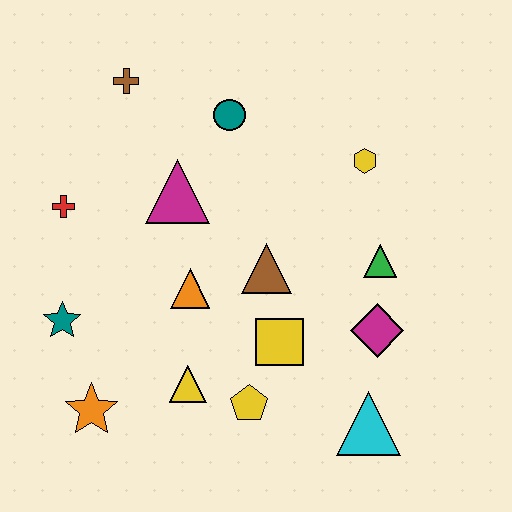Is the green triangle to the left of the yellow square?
No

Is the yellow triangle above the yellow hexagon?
No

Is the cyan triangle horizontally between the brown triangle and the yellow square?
No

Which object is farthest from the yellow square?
The brown cross is farthest from the yellow square.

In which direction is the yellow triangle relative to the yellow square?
The yellow triangle is to the left of the yellow square.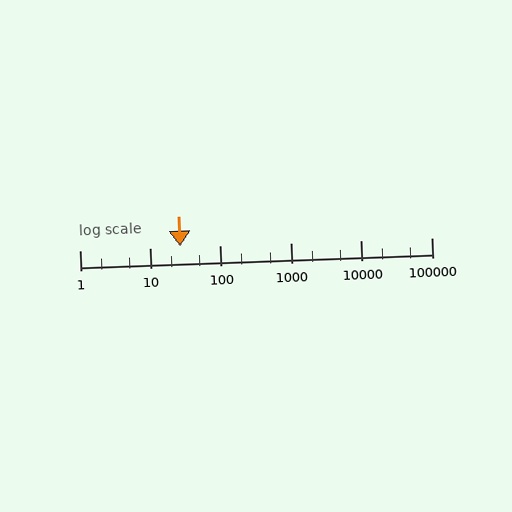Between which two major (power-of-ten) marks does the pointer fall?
The pointer is between 10 and 100.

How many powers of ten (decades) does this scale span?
The scale spans 5 decades, from 1 to 100000.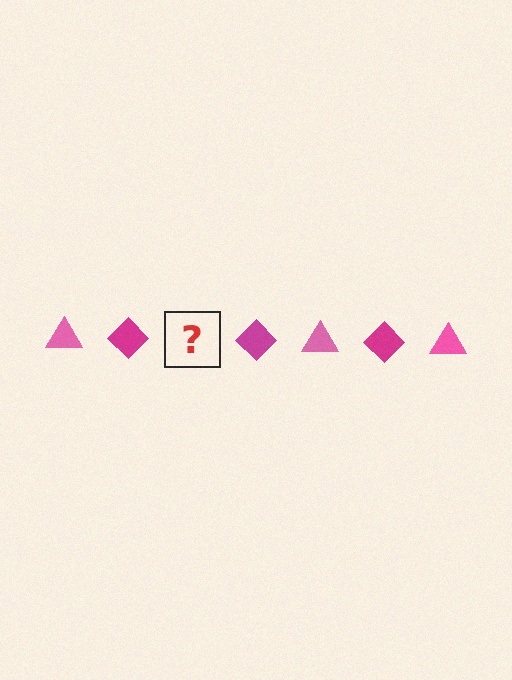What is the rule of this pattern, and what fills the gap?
The rule is that the pattern alternates between pink triangle and magenta diamond. The gap should be filled with a pink triangle.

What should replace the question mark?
The question mark should be replaced with a pink triangle.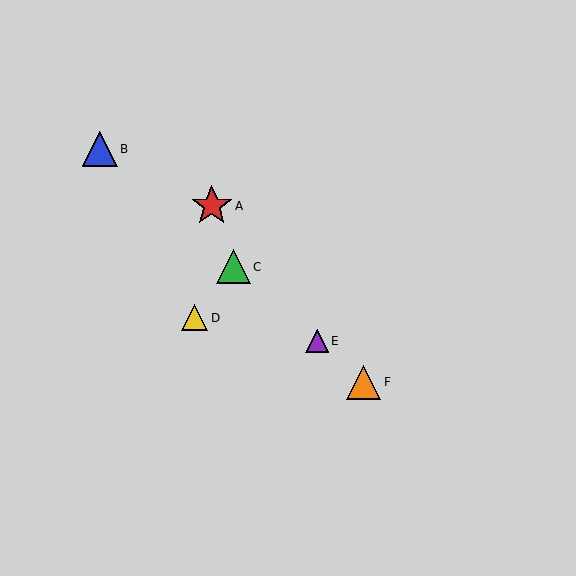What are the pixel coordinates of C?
Object C is at (233, 267).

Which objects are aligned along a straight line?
Objects B, C, E, F are aligned along a straight line.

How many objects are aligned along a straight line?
4 objects (B, C, E, F) are aligned along a straight line.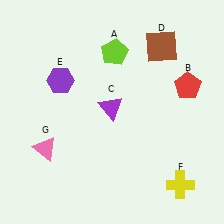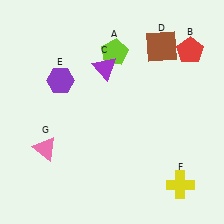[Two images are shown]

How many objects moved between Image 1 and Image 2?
2 objects moved between the two images.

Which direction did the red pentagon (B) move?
The red pentagon (B) moved up.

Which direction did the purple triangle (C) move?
The purple triangle (C) moved up.